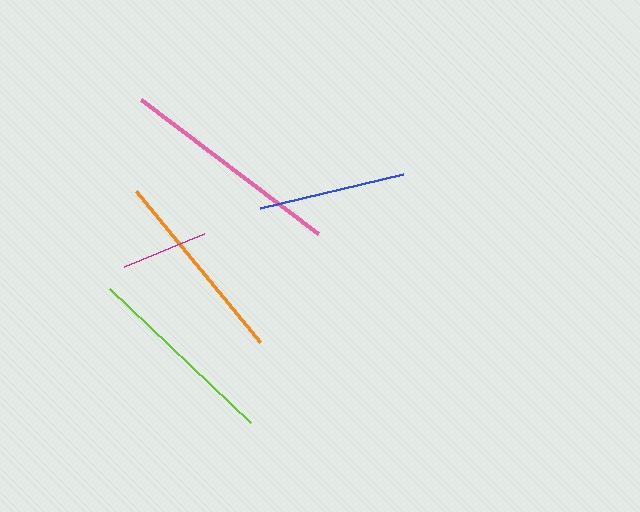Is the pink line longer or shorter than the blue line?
The pink line is longer than the blue line.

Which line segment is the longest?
The pink line is the longest at approximately 222 pixels.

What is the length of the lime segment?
The lime segment is approximately 194 pixels long.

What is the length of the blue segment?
The blue segment is approximately 147 pixels long.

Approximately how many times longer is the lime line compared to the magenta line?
The lime line is approximately 2.2 times the length of the magenta line.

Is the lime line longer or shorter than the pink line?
The pink line is longer than the lime line.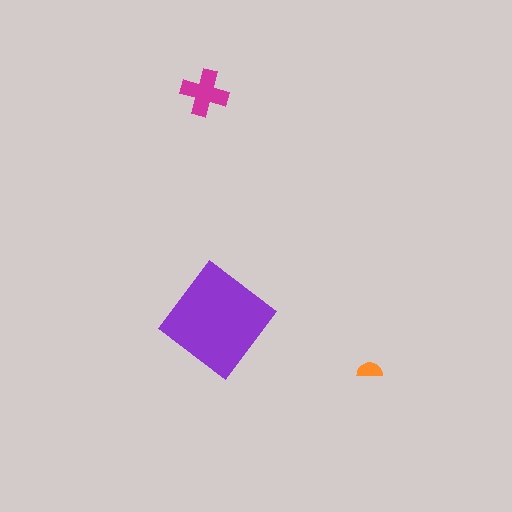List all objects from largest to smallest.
The purple diamond, the magenta cross, the orange semicircle.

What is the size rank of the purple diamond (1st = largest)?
1st.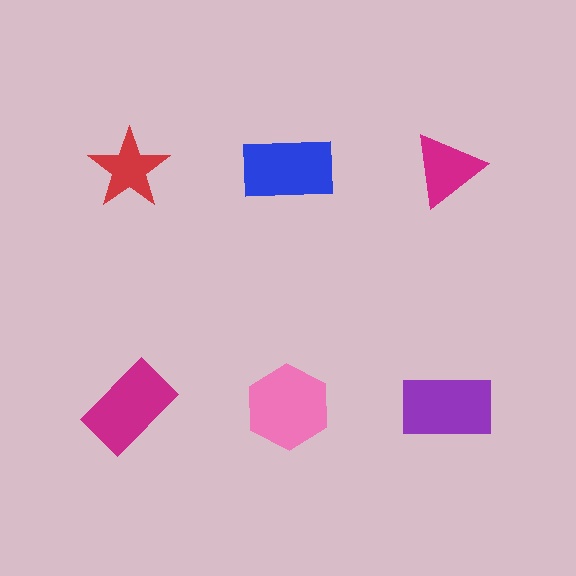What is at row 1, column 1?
A red star.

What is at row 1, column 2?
A blue rectangle.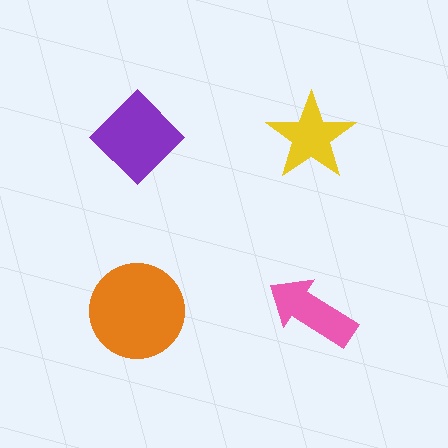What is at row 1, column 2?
A yellow star.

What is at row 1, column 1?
A purple diamond.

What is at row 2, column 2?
A pink arrow.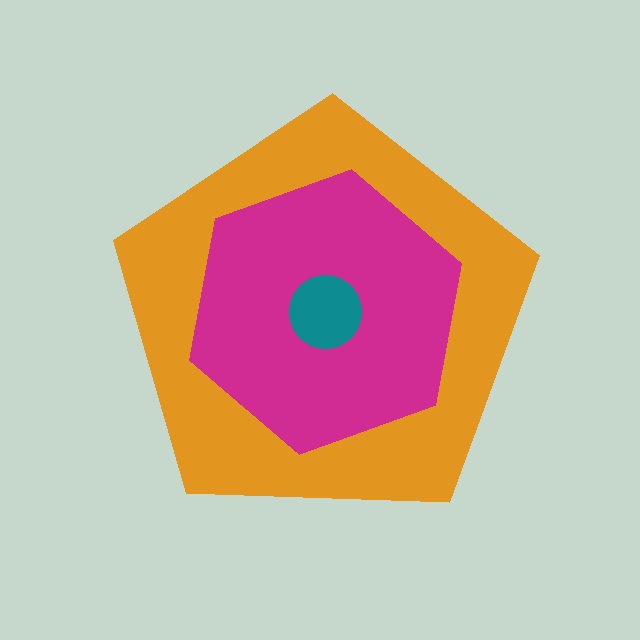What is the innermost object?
The teal circle.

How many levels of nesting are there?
3.